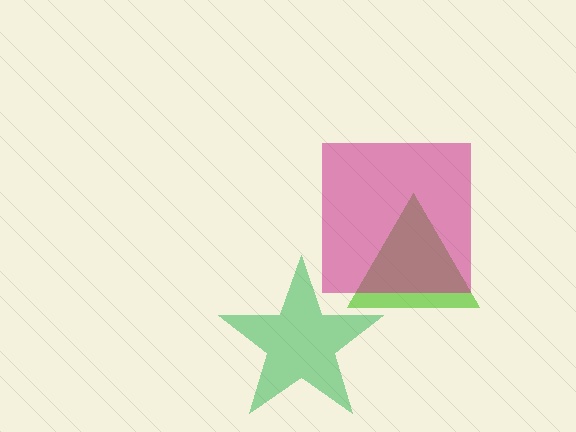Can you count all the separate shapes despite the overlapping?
Yes, there are 3 separate shapes.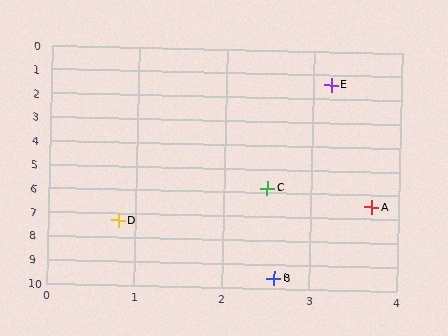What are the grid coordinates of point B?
Point B is at approximately (2.6, 9.6).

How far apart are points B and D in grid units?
Points B and D are about 2.9 grid units apart.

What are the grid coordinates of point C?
Point C is at approximately (2.5, 5.8).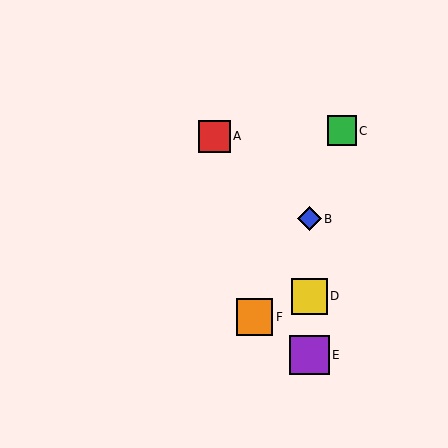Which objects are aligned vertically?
Objects B, D, E are aligned vertically.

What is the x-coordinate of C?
Object C is at x≈342.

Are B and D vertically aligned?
Yes, both are at x≈309.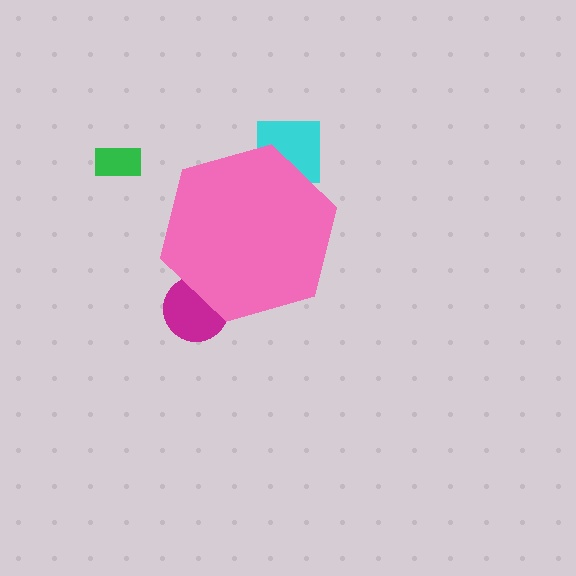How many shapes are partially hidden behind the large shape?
2 shapes are partially hidden.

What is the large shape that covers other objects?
A pink hexagon.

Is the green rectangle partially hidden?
No, the green rectangle is fully visible.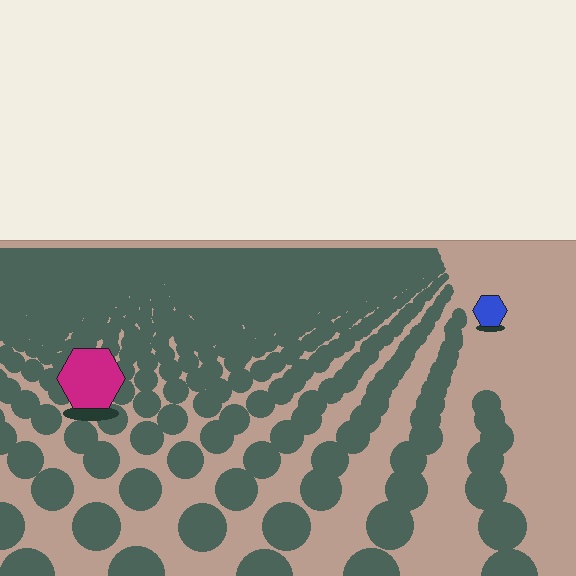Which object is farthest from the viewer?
The blue hexagon is farthest from the viewer. It appears smaller and the ground texture around it is denser.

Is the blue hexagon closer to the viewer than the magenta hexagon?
No. The magenta hexagon is closer — you can tell from the texture gradient: the ground texture is coarser near it.